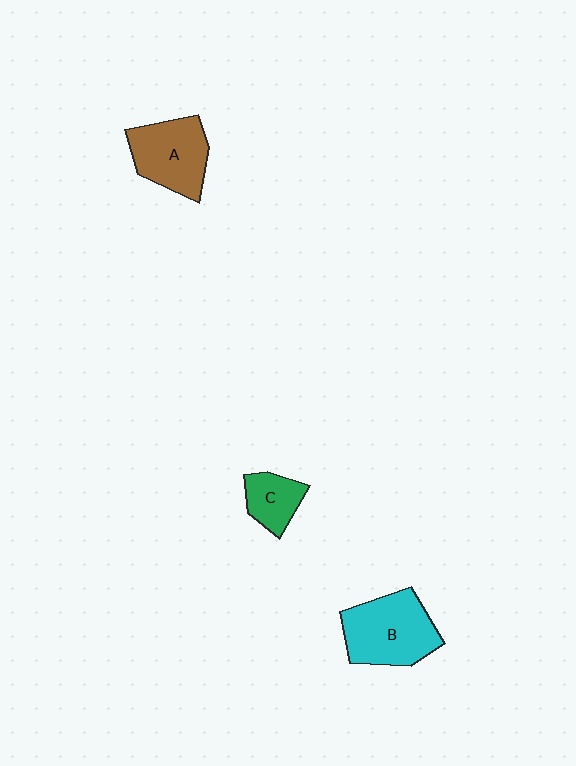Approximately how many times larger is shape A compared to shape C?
Approximately 1.8 times.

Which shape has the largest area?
Shape B (cyan).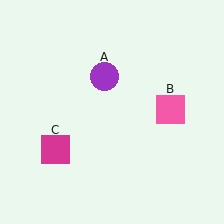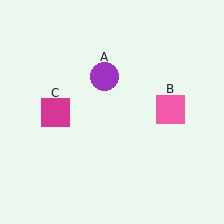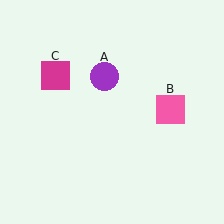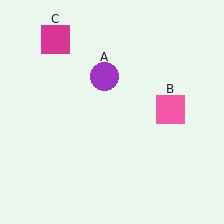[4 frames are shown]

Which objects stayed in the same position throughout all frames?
Purple circle (object A) and pink square (object B) remained stationary.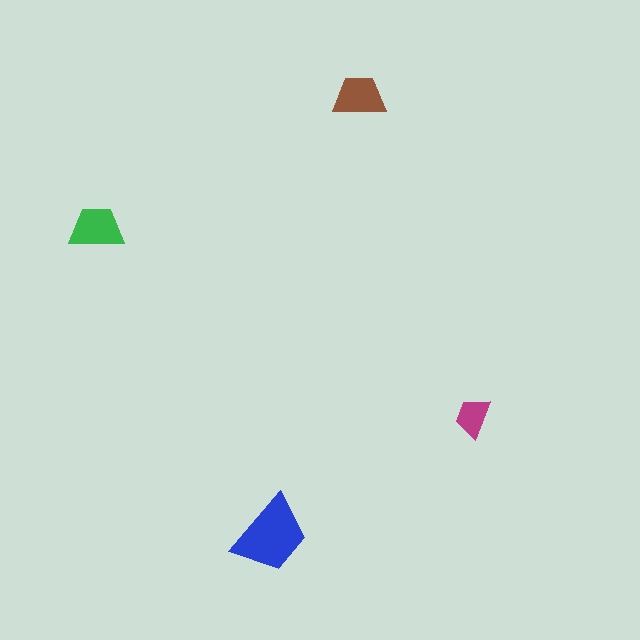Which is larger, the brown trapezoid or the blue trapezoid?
The blue one.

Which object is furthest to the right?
The magenta trapezoid is rightmost.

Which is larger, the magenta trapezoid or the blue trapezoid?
The blue one.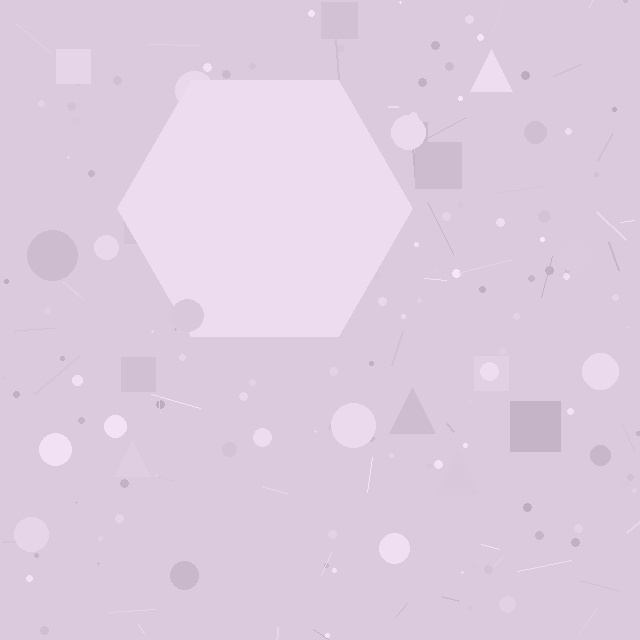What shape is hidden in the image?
A hexagon is hidden in the image.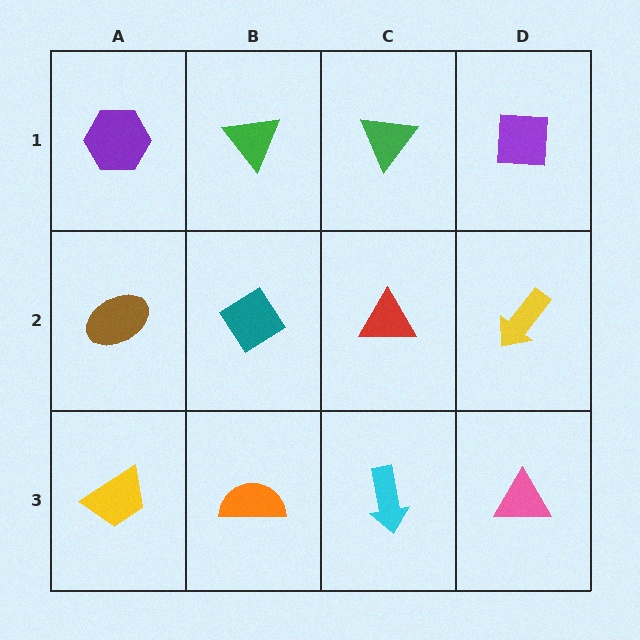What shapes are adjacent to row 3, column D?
A yellow arrow (row 2, column D), a cyan arrow (row 3, column C).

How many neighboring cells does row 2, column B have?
4.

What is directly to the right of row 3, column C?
A pink triangle.